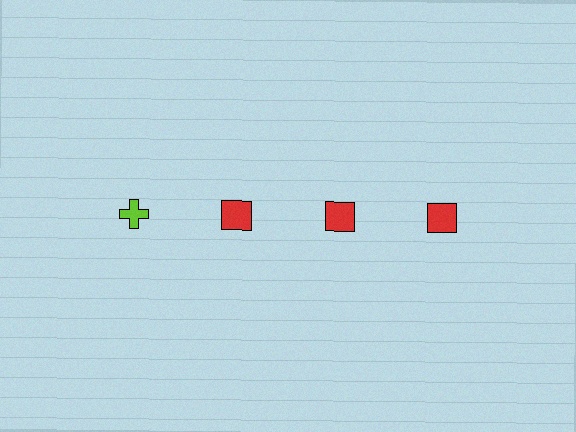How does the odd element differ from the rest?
It differs in both color (lime instead of red) and shape (cross instead of square).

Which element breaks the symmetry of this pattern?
The lime cross in the top row, leftmost column breaks the symmetry. All other shapes are red squares.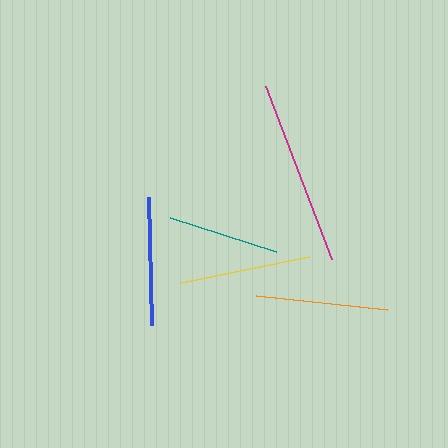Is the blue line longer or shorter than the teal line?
The blue line is longer than the teal line.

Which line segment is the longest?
The magenta line is the longest at approximately 185 pixels.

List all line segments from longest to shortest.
From longest to shortest: magenta, orange, yellow, blue, teal.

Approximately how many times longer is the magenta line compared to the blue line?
The magenta line is approximately 1.5 times the length of the blue line.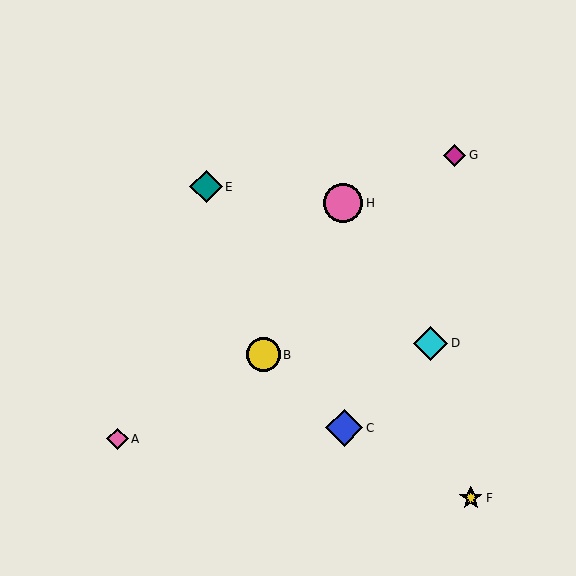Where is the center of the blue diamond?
The center of the blue diamond is at (344, 428).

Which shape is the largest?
The pink circle (labeled H) is the largest.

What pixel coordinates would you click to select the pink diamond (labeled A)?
Click at (118, 439) to select the pink diamond A.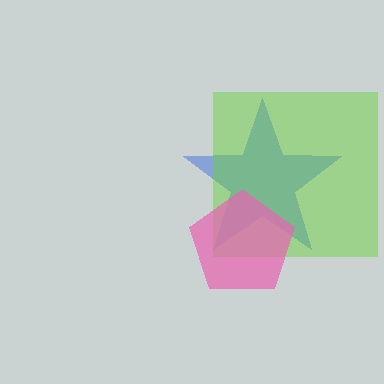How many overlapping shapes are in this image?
There are 3 overlapping shapes in the image.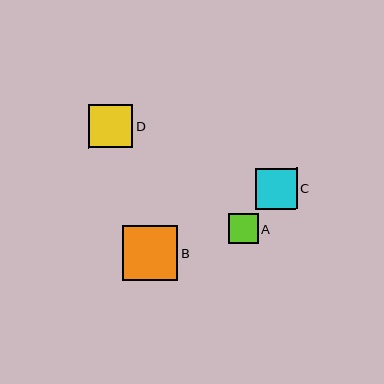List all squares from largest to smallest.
From largest to smallest: B, D, C, A.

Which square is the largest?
Square B is the largest with a size of approximately 55 pixels.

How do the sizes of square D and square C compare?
Square D and square C are approximately the same size.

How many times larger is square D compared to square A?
Square D is approximately 1.5 times the size of square A.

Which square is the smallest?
Square A is the smallest with a size of approximately 30 pixels.